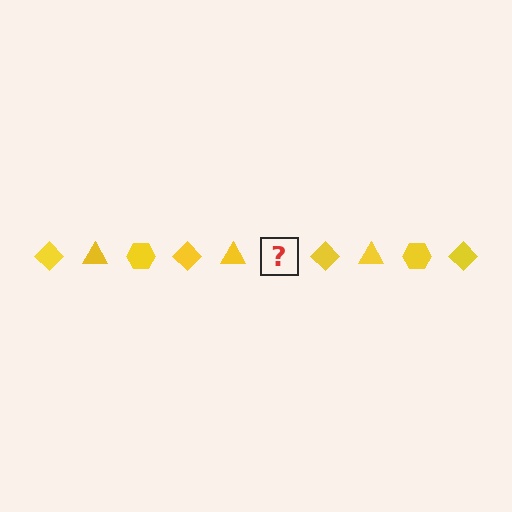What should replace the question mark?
The question mark should be replaced with a yellow hexagon.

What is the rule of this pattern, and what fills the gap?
The rule is that the pattern cycles through diamond, triangle, hexagon shapes in yellow. The gap should be filled with a yellow hexagon.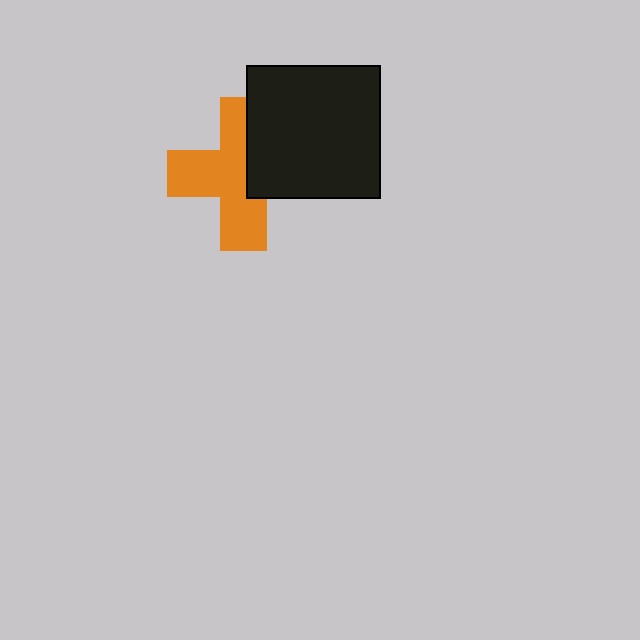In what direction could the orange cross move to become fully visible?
The orange cross could move left. That would shift it out from behind the black square entirely.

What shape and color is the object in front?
The object in front is a black square.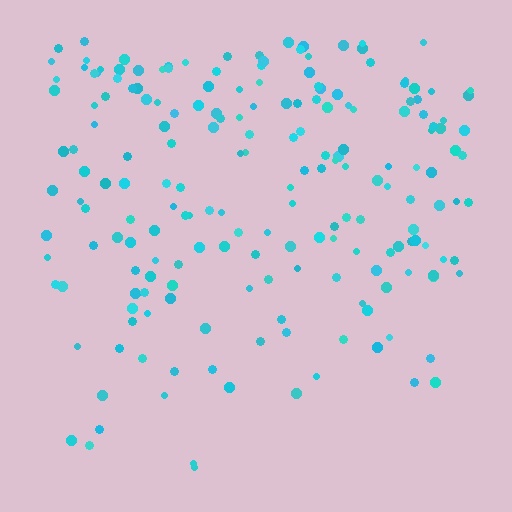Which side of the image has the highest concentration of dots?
The top.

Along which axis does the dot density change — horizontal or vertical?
Vertical.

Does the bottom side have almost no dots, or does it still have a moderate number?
Still a moderate number, just noticeably fewer than the top.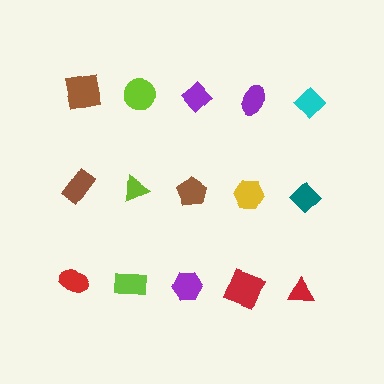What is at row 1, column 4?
A purple ellipse.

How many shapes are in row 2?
5 shapes.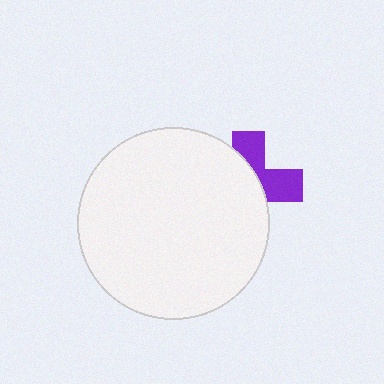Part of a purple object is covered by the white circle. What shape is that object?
It is a cross.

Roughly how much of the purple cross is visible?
A small part of it is visible (roughly 38%).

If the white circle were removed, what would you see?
You would see the complete purple cross.